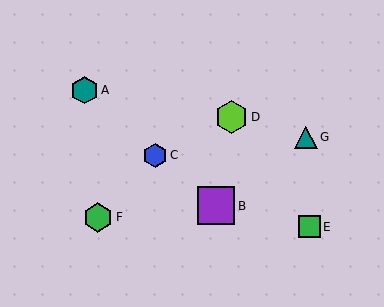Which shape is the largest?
The purple square (labeled B) is the largest.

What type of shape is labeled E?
Shape E is a green square.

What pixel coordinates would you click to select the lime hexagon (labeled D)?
Click at (231, 117) to select the lime hexagon D.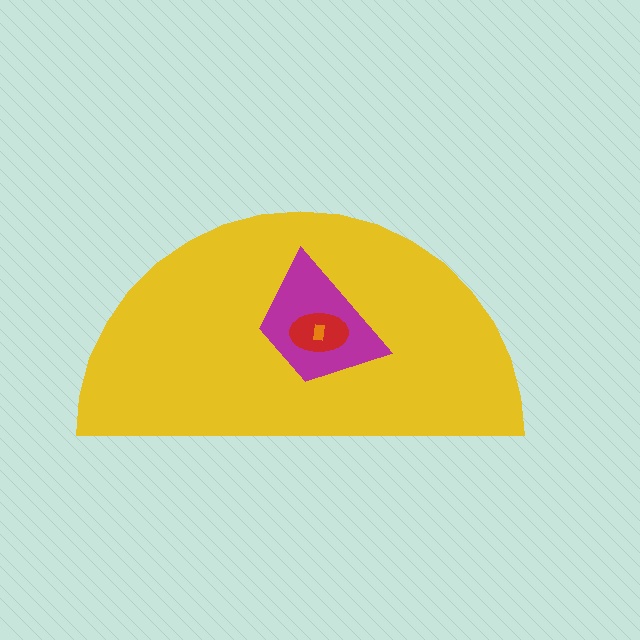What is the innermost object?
The orange rectangle.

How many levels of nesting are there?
4.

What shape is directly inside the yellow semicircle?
The magenta trapezoid.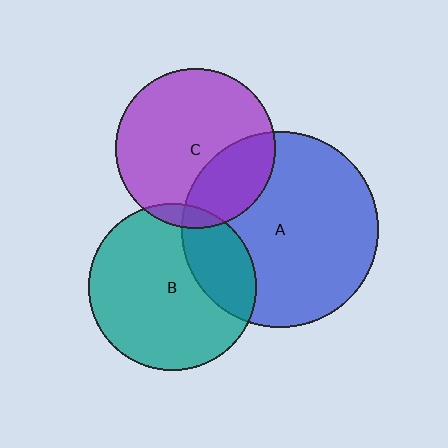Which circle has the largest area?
Circle A (blue).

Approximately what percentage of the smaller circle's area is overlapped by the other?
Approximately 25%.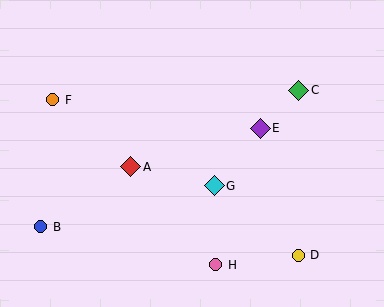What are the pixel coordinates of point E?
Point E is at (260, 128).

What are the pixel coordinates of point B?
Point B is at (41, 227).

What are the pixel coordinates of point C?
Point C is at (299, 90).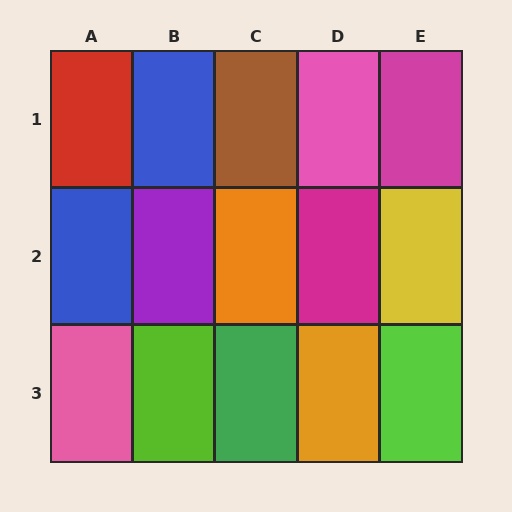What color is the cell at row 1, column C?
Brown.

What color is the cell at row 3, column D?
Orange.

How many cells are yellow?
1 cell is yellow.